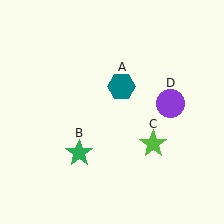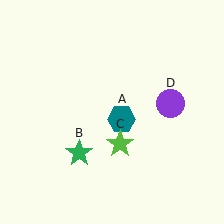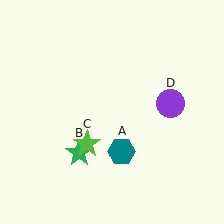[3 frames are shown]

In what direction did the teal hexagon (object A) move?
The teal hexagon (object A) moved down.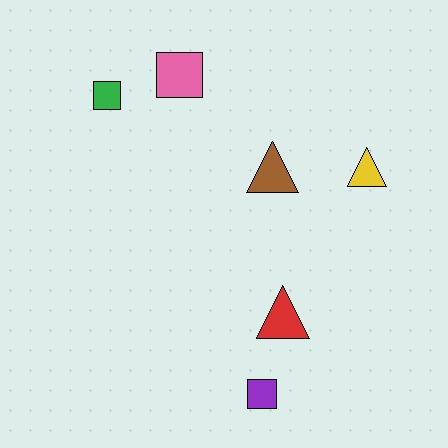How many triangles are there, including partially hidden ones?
There are 3 triangles.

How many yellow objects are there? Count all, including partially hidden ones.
There is 1 yellow object.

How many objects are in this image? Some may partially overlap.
There are 6 objects.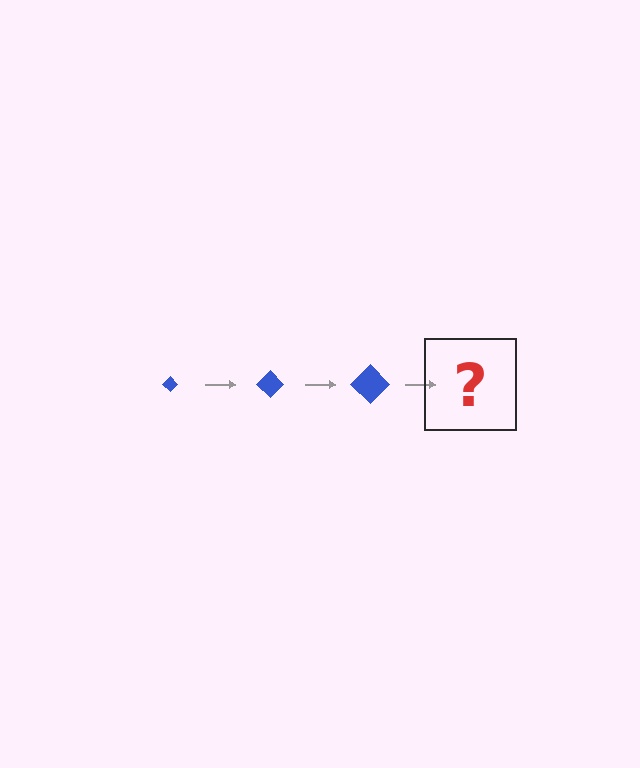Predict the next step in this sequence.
The next step is a blue diamond, larger than the previous one.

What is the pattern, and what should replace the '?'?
The pattern is that the diamond gets progressively larger each step. The '?' should be a blue diamond, larger than the previous one.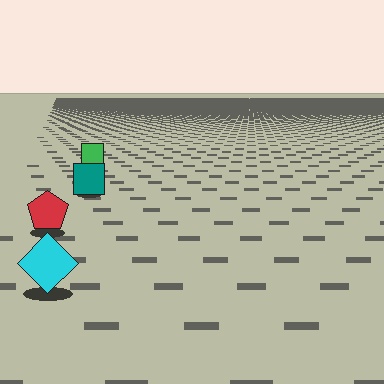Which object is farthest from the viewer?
The green square is farthest from the viewer. It appears smaller and the ground texture around it is denser.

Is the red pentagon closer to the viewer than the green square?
Yes. The red pentagon is closer — you can tell from the texture gradient: the ground texture is coarser near it.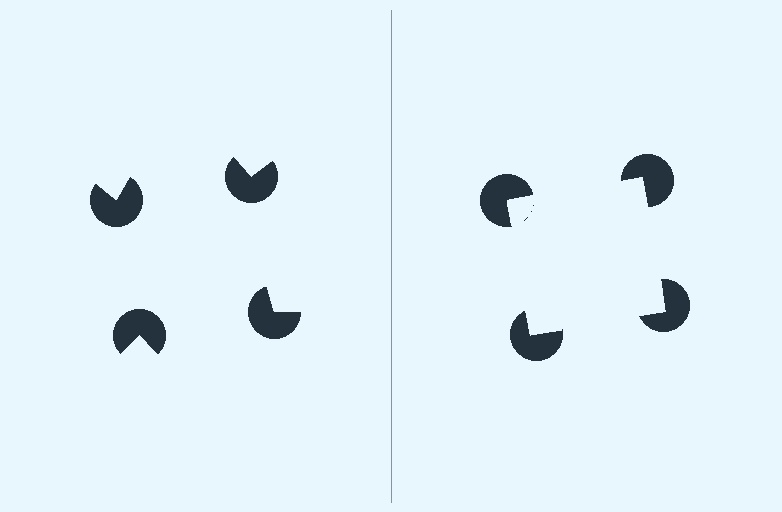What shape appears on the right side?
An illusory square.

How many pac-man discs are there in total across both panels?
8 — 4 on each side.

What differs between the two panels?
The pac-man discs are positioned identically on both sides; only the wedge orientations differ. On the right they align to a square; on the left they are misaligned.